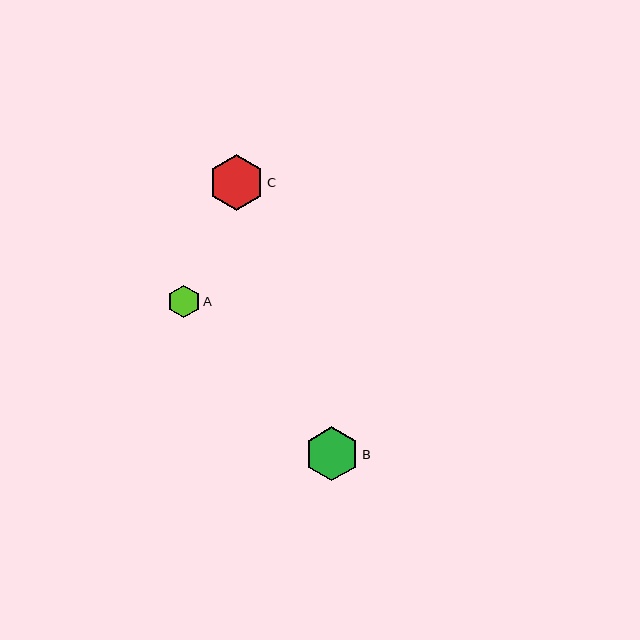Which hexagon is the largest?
Hexagon C is the largest with a size of approximately 56 pixels.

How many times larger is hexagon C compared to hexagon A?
Hexagon C is approximately 1.7 times the size of hexagon A.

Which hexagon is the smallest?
Hexagon A is the smallest with a size of approximately 33 pixels.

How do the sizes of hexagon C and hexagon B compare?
Hexagon C and hexagon B are approximately the same size.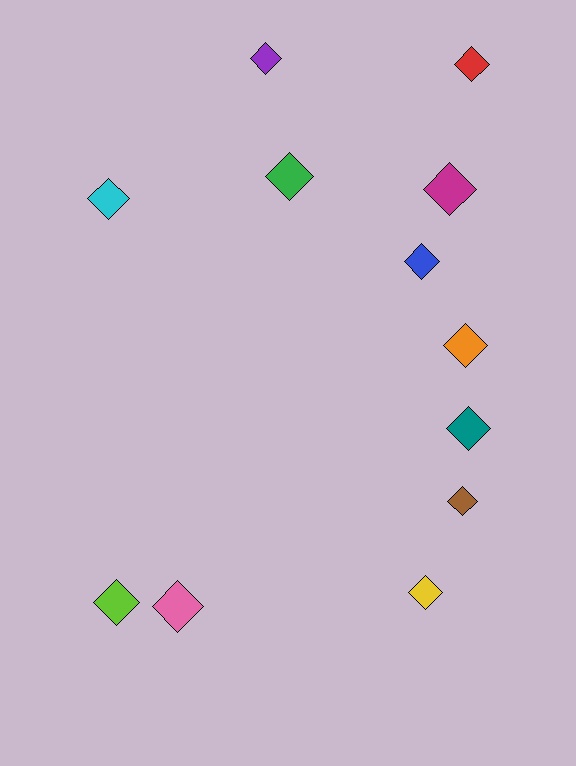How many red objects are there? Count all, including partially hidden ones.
There is 1 red object.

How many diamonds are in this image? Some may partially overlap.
There are 12 diamonds.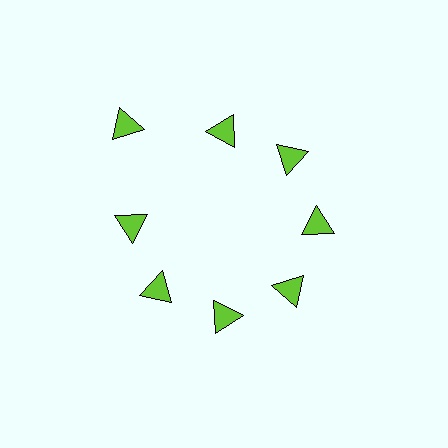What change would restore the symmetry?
The symmetry would be restored by moving it inward, back onto the ring so that all 8 triangles sit at equal angles and equal distance from the center.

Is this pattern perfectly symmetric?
No. The 8 lime triangles are arranged in a ring, but one element near the 10 o'clock position is pushed outward from the center, breaking the 8-fold rotational symmetry.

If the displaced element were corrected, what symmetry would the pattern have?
It would have 8-fold rotational symmetry — the pattern would map onto itself every 45 degrees.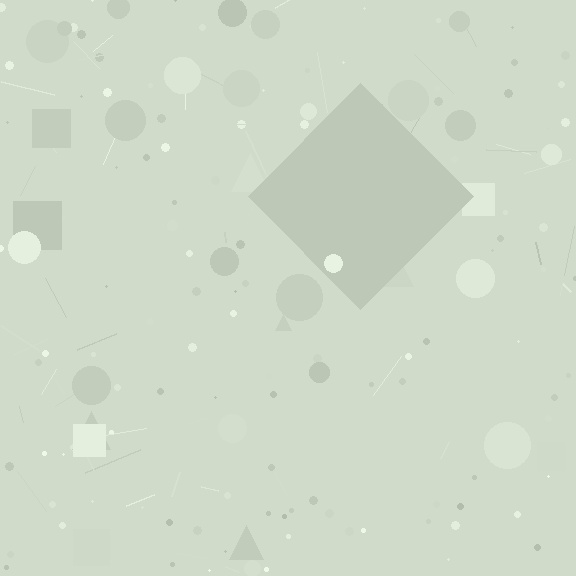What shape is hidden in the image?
A diamond is hidden in the image.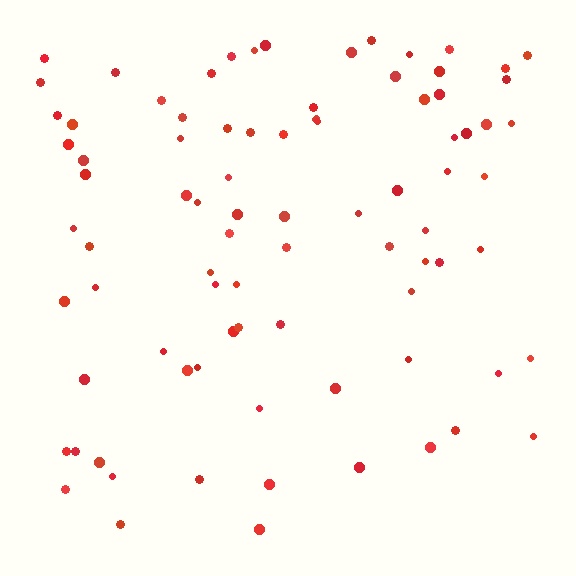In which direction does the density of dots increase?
From bottom to top, with the top side densest.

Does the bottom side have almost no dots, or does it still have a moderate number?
Still a moderate number, just noticeably fewer than the top.